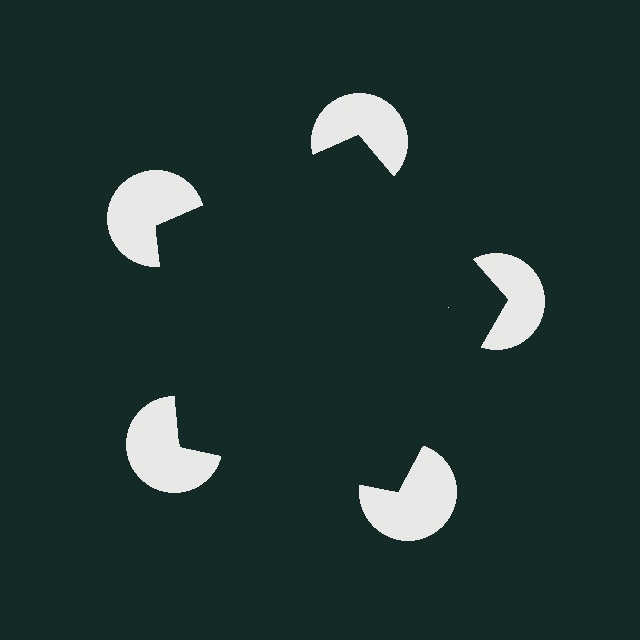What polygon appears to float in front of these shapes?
An illusory pentagon — its edges are inferred from the aligned wedge cuts in the pac-man discs, not physically drawn.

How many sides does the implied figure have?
5 sides.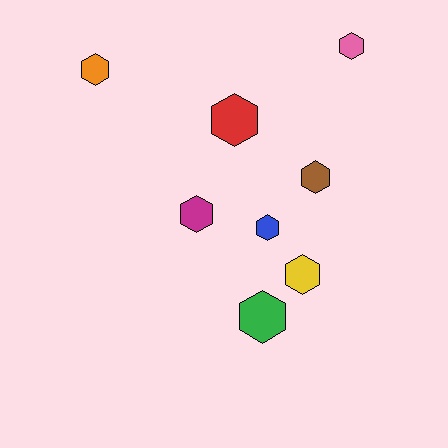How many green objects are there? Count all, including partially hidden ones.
There is 1 green object.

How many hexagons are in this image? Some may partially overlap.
There are 8 hexagons.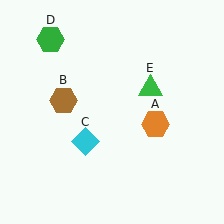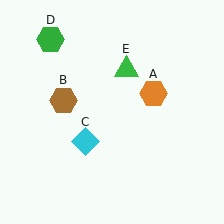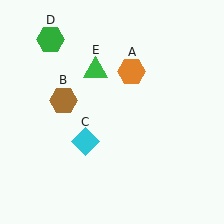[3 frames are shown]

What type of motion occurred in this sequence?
The orange hexagon (object A), green triangle (object E) rotated counterclockwise around the center of the scene.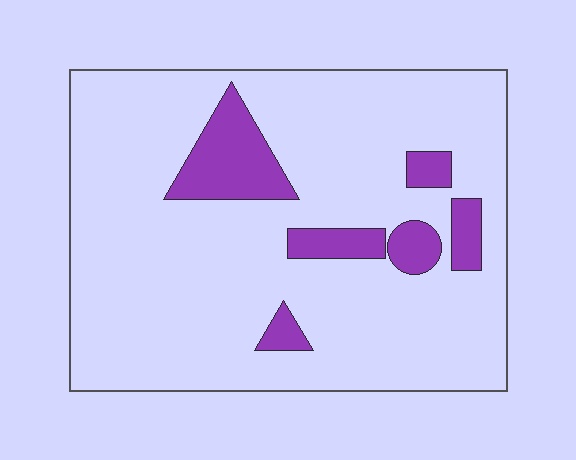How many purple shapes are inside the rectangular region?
6.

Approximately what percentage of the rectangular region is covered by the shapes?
Approximately 15%.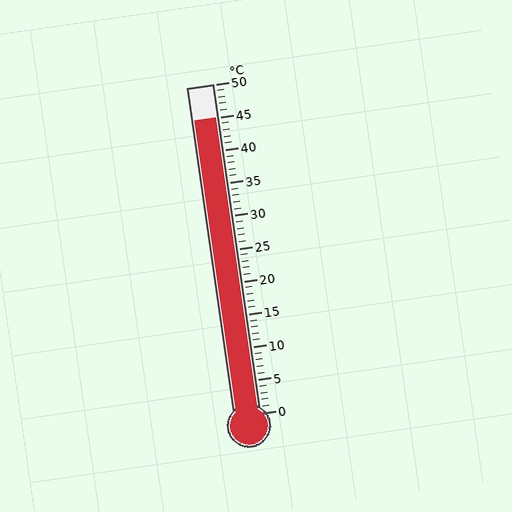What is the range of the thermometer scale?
The thermometer scale ranges from 0°C to 50°C.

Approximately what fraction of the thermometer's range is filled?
The thermometer is filled to approximately 90% of its range.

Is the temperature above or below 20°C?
The temperature is above 20°C.